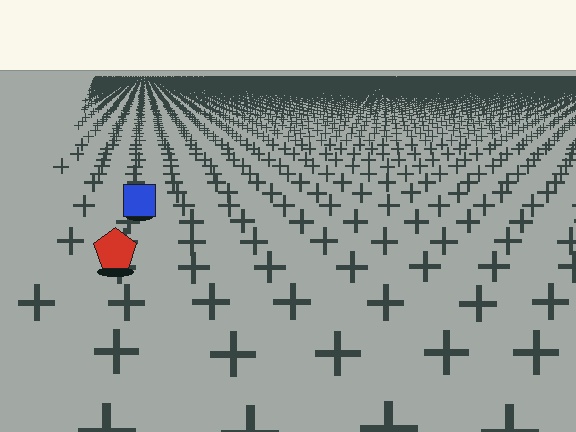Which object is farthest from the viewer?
The blue square is farthest from the viewer. It appears smaller and the ground texture around it is denser.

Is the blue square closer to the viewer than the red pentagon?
No. The red pentagon is closer — you can tell from the texture gradient: the ground texture is coarser near it.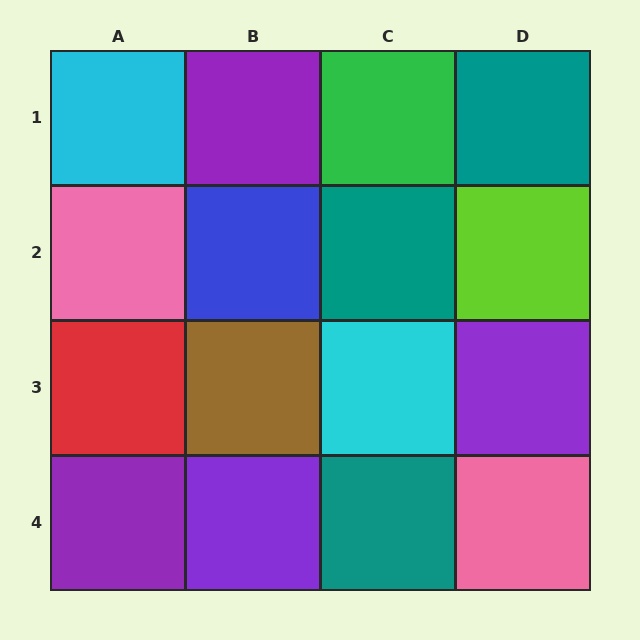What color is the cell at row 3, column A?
Red.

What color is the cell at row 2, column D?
Lime.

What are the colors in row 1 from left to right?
Cyan, purple, green, teal.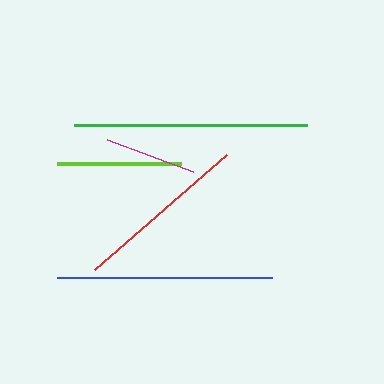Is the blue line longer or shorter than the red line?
The blue line is longer than the red line.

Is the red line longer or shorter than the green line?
The green line is longer than the red line.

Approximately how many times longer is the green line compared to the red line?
The green line is approximately 1.3 times the length of the red line.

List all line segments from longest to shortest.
From longest to shortest: green, blue, red, lime, magenta.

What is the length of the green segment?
The green segment is approximately 233 pixels long.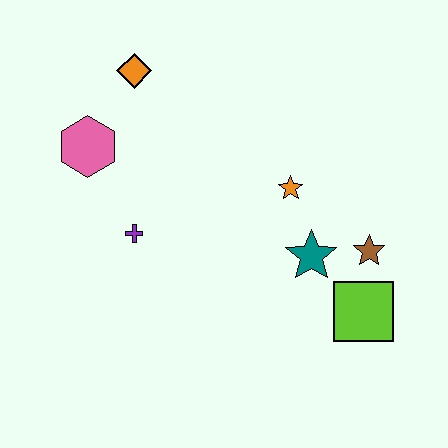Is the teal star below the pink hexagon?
Yes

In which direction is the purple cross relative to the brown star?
The purple cross is to the left of the brown star.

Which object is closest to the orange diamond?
The pink hexagon is closest to the orange diamond.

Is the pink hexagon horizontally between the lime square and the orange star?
No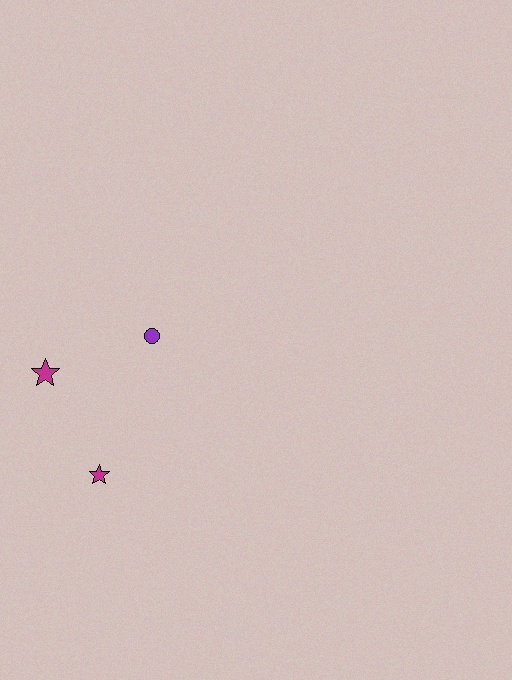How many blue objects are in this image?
There are no blue objects.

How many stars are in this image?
There are 2 stars.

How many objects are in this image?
There are 3 objects.